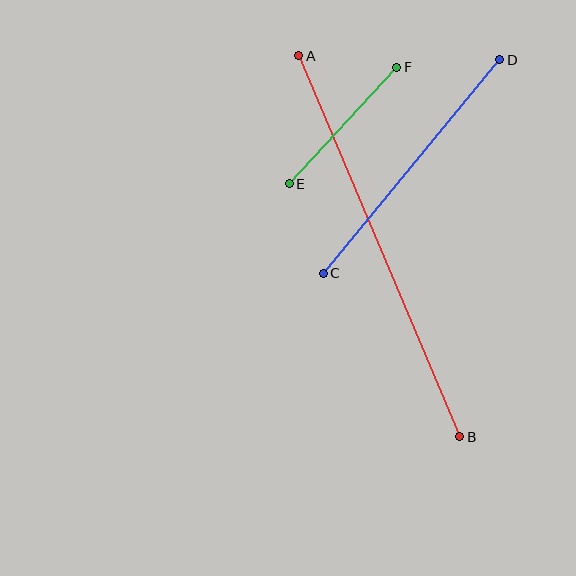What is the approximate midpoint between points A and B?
The midpoint is at approximately (379, 246) pixels.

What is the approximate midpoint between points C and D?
The midpoint is at approximately (411, 166) pixels.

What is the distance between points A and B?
The distance is approximately 414 pixels.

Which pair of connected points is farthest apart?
Points A and B are farthest apart.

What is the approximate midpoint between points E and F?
The midpoint is at approximately (343, 125) pixels.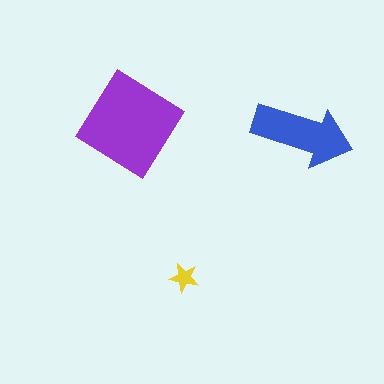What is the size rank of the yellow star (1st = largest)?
3rd.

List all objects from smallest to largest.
The yellow star, the blue arrow, the purple diamond.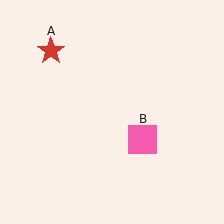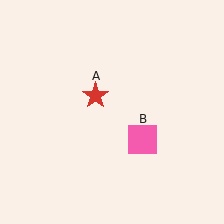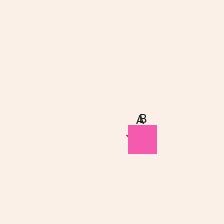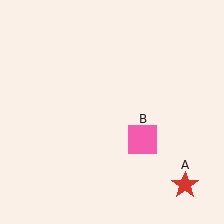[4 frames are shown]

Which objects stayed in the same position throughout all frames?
Pink square (object B) remained stationary.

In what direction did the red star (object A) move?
The red star (object A) moved down and to the right.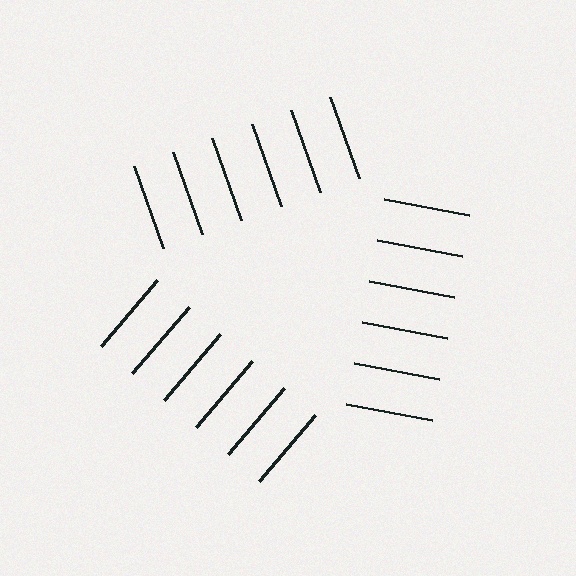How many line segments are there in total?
18 — 6 along each of the 3 edges.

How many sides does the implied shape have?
3 sides — the line-ends trace a triangle.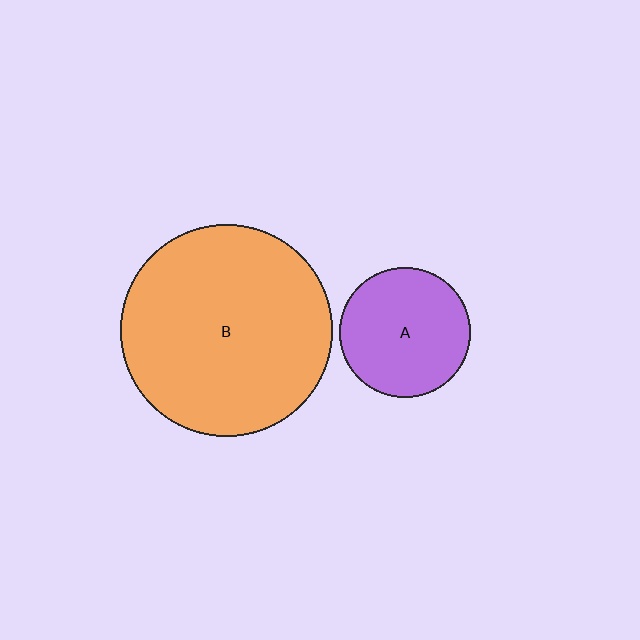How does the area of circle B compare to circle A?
Approximately 2.6 times.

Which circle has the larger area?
Circle B (orange).